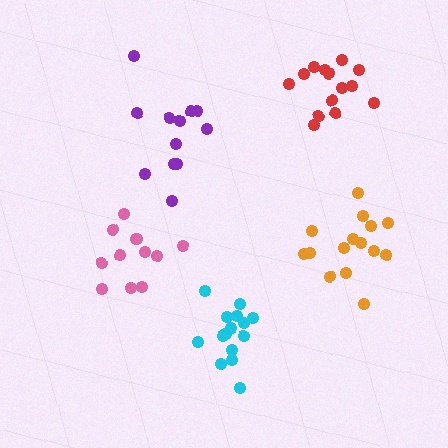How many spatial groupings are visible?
There are 5 spatial groupings.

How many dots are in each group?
Group 1: 14 dots, Group 2: 12 dots, Group 3: 15 dots, Group 4: 12 dots, Group 5: 15 dots (68 total).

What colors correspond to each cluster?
The clusters are colored: red, pink, cyan, purple, orange.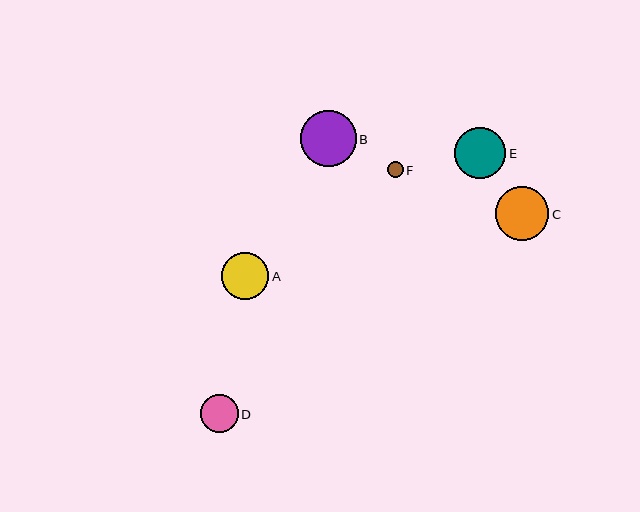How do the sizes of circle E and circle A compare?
Circle E and circle A are approximately the same size.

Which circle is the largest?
Circle B is the largest with a size of approximately 56 pixels.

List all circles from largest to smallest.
From largest to smallest: B, C, E, A, D, F.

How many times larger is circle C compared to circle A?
Circle C is approximately 1.1 times the size of circle A.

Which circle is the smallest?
Circle F is the smallest with a size of approximately 16 pixels.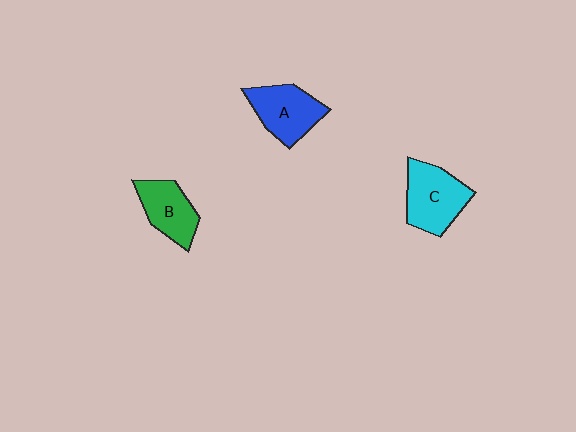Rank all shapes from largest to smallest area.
From largest to smallest: C (cyan), A (blue), B (green).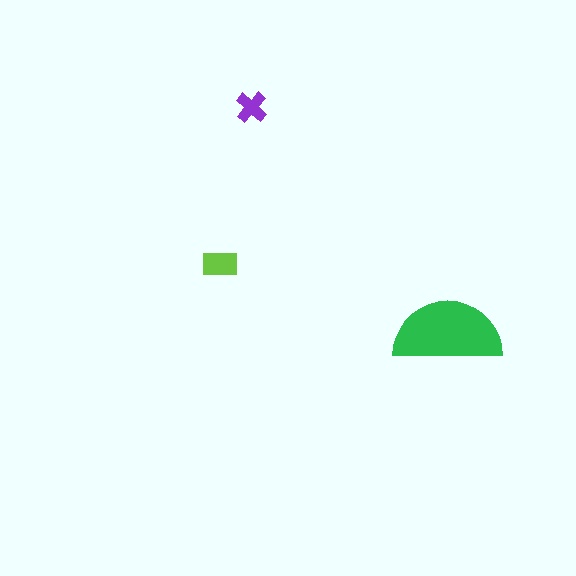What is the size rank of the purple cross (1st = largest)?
3rd.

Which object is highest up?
The purple cross is topmost.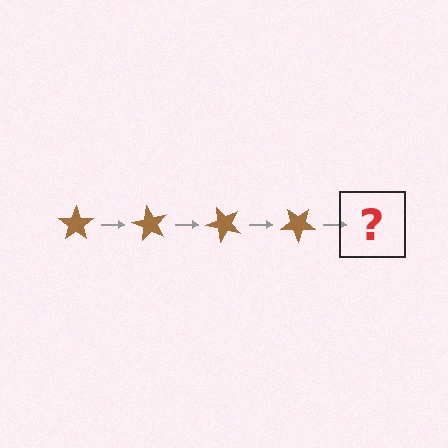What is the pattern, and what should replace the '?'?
The pattern is that the star rotates 60 degrees each step. The '?' should be a brown star rotated 240 degrees.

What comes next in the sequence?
The next element should be a brown star rotated 240 degrees.